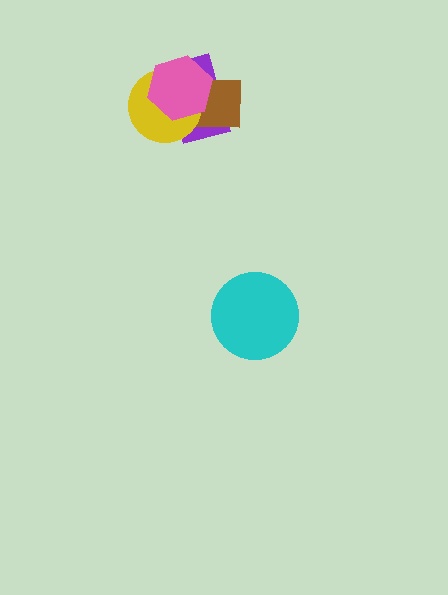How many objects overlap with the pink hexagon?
3 objects overlap with the pink hexagon.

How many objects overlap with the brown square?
3 objects overlap with the brown square.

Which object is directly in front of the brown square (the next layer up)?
The yellow circle is directly in front of the brown square.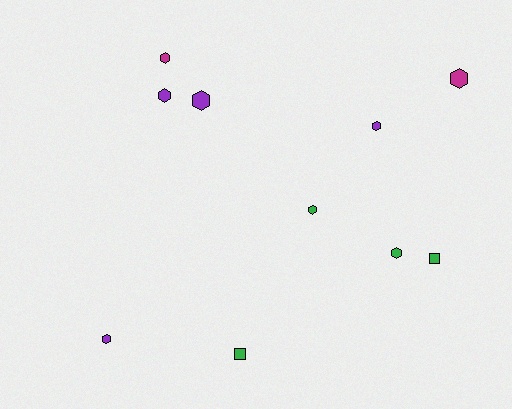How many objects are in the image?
There are 10 objects.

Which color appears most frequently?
Purple, with 4 objects.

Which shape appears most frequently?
Hexagon, with 8 objects.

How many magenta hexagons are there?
There are 2 magenta hexagons.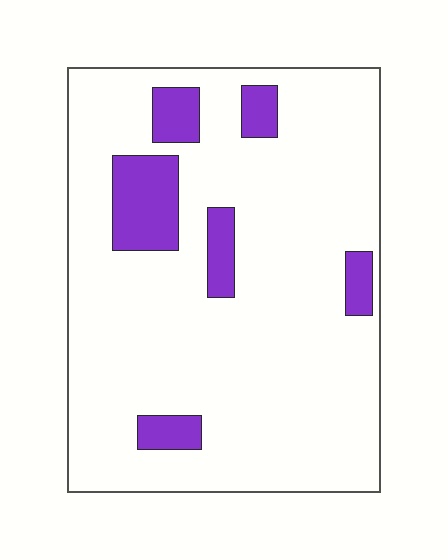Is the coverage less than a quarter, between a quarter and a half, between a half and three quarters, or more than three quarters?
Less than a quarter.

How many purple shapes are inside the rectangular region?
6.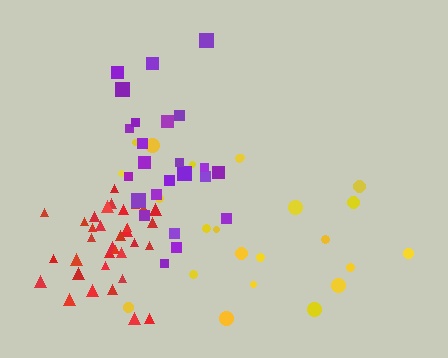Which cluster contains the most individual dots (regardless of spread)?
Red (34).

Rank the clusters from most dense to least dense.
red, purple, yellow.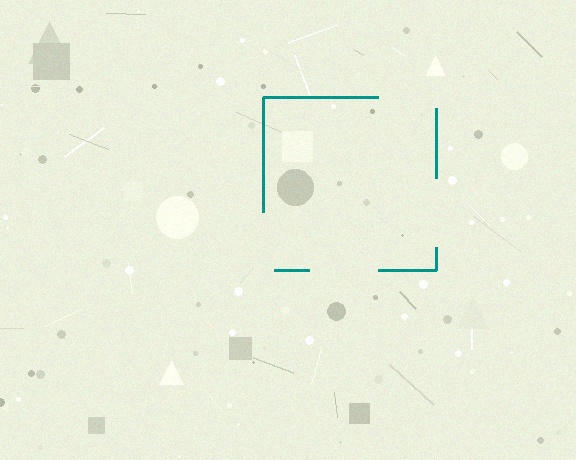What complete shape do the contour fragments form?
The contour fragments form a square.